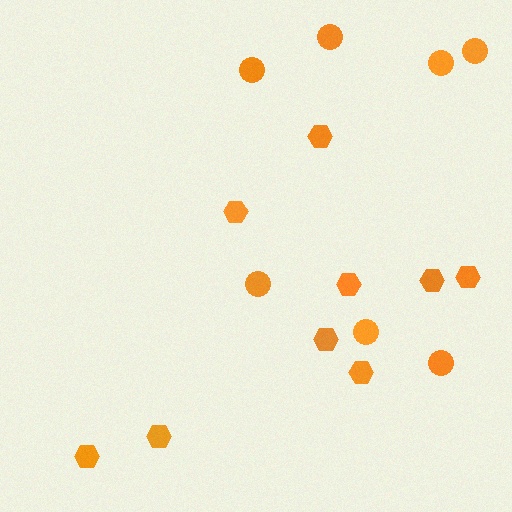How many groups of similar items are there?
There are 2 groups: one group of hexagons (9) and one group of circles (7).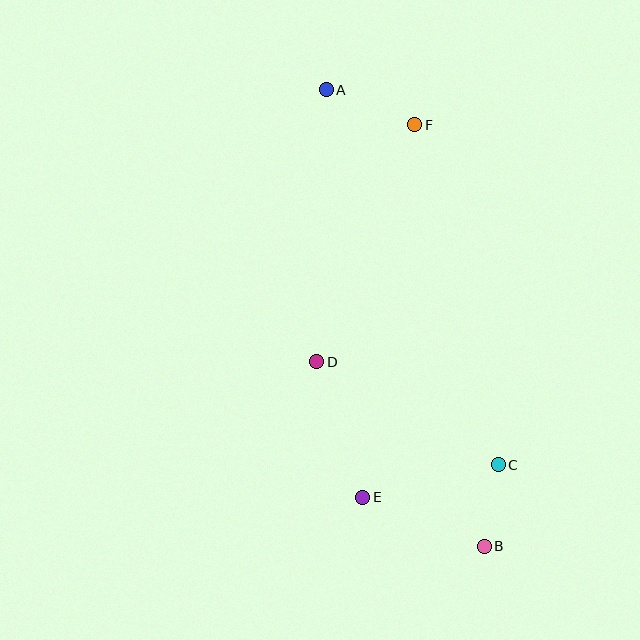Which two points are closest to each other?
Points B and C are closest to each other.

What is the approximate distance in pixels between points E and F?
The distance between E and F is approximately 376 pixels.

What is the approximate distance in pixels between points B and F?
The distance between B and F is approximately 428 pixels.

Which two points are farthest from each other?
Points A and B are farthest from each other.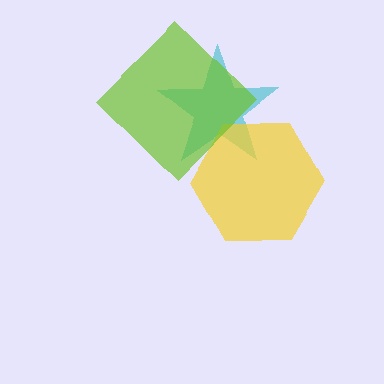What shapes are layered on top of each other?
The layered shapes are: a cyan star, a yellow hexagon, a lime diamond.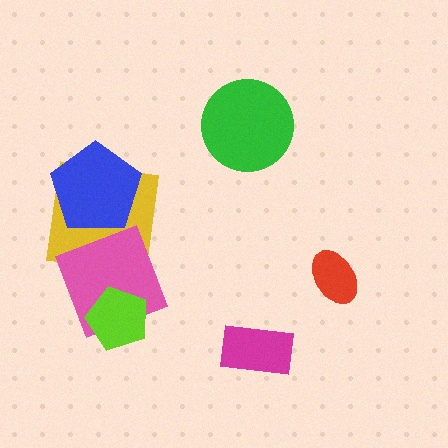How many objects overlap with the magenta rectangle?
0 objects overlap with the magenta rectangle.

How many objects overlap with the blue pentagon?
1 object overlaps with the blue pentagon.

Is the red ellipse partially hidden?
No, no other shape covers it.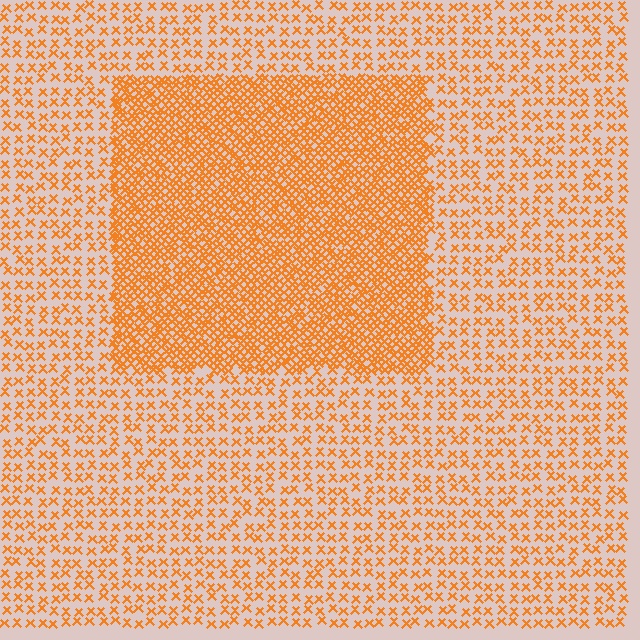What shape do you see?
I see a rectangle.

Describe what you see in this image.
The image contains small orange elements arranged at two different densities. A rectangle-shaped region is visible where the elements are more densely packed than the surrounding area.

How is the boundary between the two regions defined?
The boundary is defined by a change in element density (approximately 2.6x ratio). All elements are the same color, size, and shape.